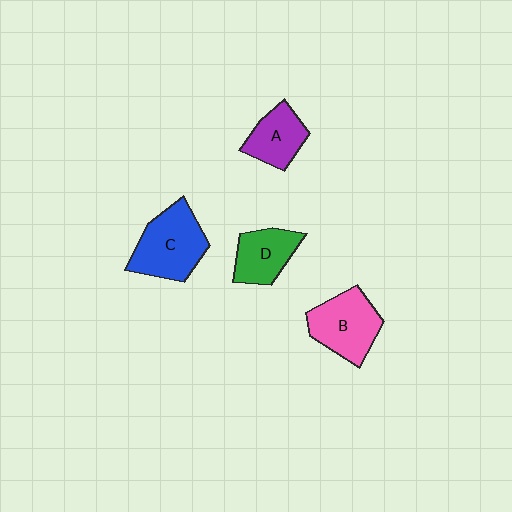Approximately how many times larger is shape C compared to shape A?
Approximately 1.5 times.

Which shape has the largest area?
Shape C (blue).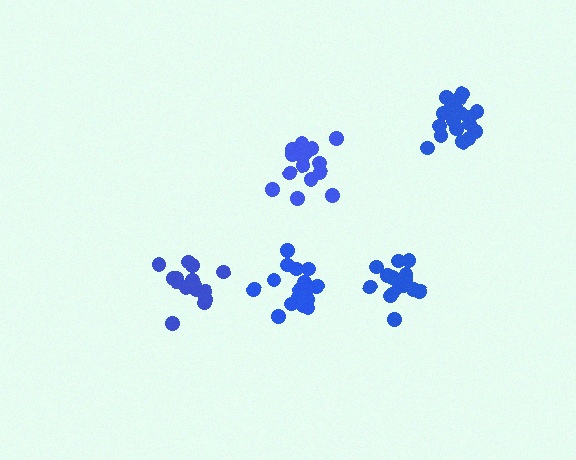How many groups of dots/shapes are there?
There are 5 groups.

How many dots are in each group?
Group 1: 19 dots, Group 2: 15 dots, Group 3: 19 dots, Group 4: 15 dots, Group 5: 16 dots (84 total).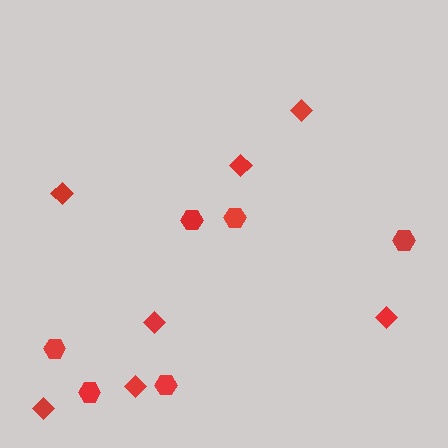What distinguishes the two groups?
There are 2 groups: one group of diamonds (7) and one group of hexagons (6).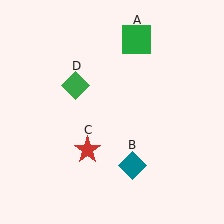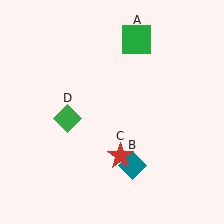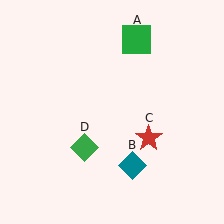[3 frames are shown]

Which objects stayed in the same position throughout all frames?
Green square (object A) and teal diamond (object B) remained stationary.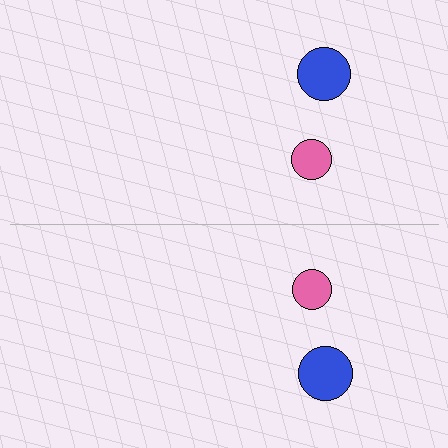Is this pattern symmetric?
Yes, this pattern has bilateral (reflection) symmetry.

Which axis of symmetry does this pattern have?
The pattern has a horizontal axis of symmetry running through the center of the image.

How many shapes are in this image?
There are 4 shapes in this image.